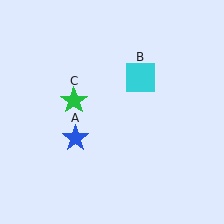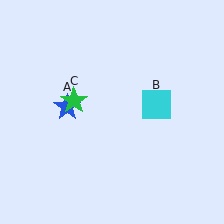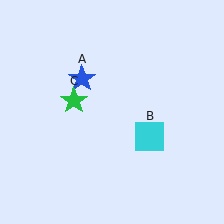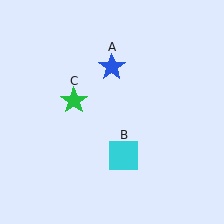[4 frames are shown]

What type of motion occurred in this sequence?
The blue star (object A), cyan square (object B) rotated clockwise around the center of the scene.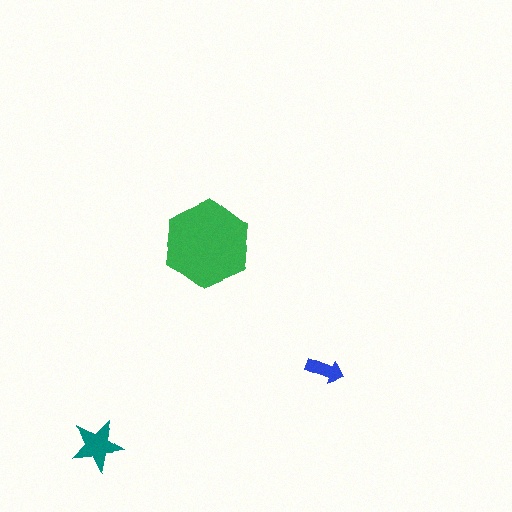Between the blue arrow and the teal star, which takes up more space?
The teal star.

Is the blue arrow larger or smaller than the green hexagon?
Smaller.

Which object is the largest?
The green hexagon.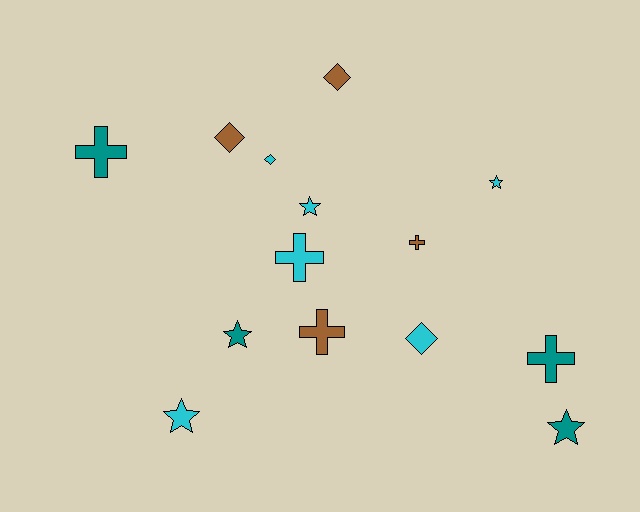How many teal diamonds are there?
There are no teal diamonds.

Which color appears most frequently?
Cyan, with 6 objects.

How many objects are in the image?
There are 14 objects.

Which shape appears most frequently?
Star, with 5 objects.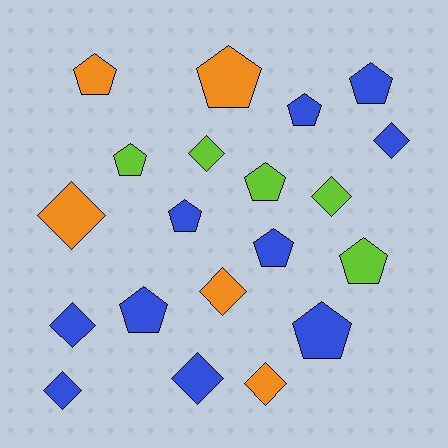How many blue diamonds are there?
There are 4 blue diamonds.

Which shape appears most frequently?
Pentagon, with 11 objects.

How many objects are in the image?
There are 20 objects.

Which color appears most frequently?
Blue, with 10 objects.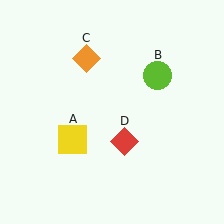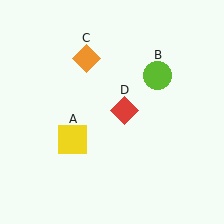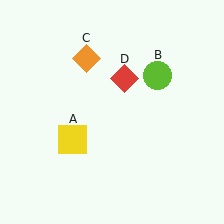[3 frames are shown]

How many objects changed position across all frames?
1 object changed position: red diamond (object D).